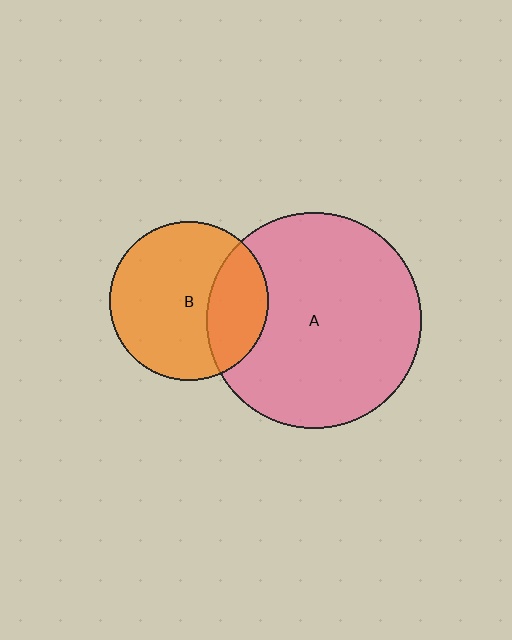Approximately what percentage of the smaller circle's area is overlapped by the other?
Approximately 30%.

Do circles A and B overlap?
Yes.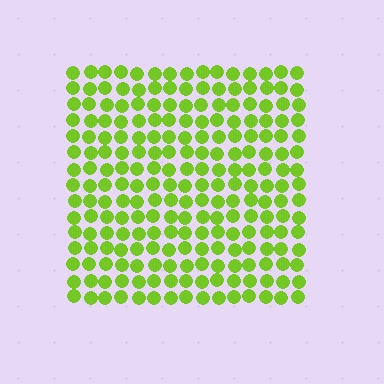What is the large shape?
The large shape is a square.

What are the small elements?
The small elements are circles.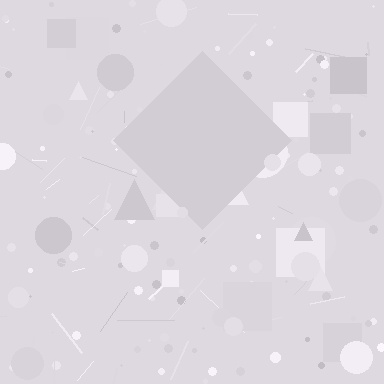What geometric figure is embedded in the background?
A diamond is embedded in the background.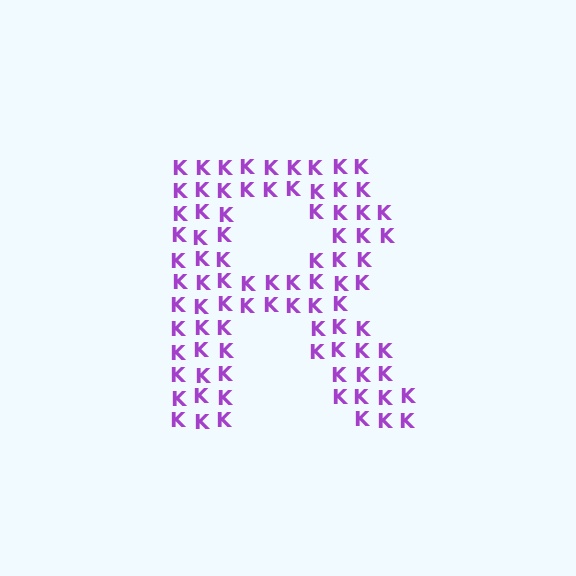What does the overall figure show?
The overall figure shows the letter R.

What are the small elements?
The small elements are letter K's.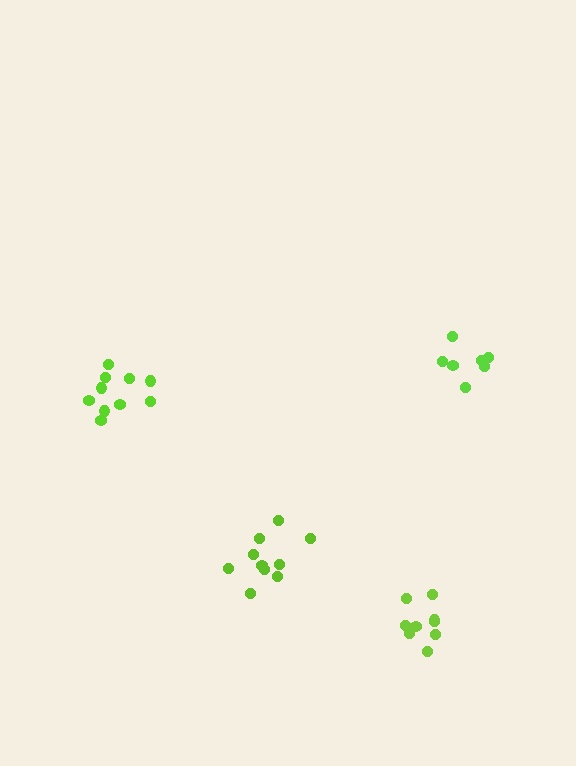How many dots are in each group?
Group 1: 9 dots, Group 2: 10 dots, Group 3: 7 dots, Group 4: 10 dots (36 total).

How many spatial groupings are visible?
There are 4 spatial groupings.